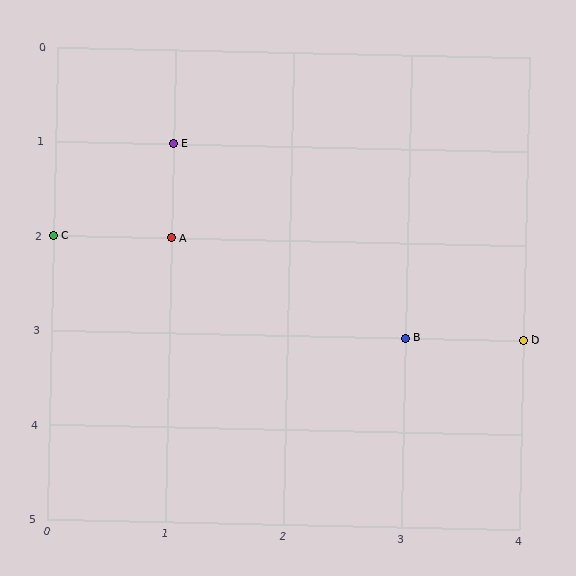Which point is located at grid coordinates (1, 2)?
Point A is at (1, 2).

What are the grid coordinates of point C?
Point C is at grid coordinates (0, 2).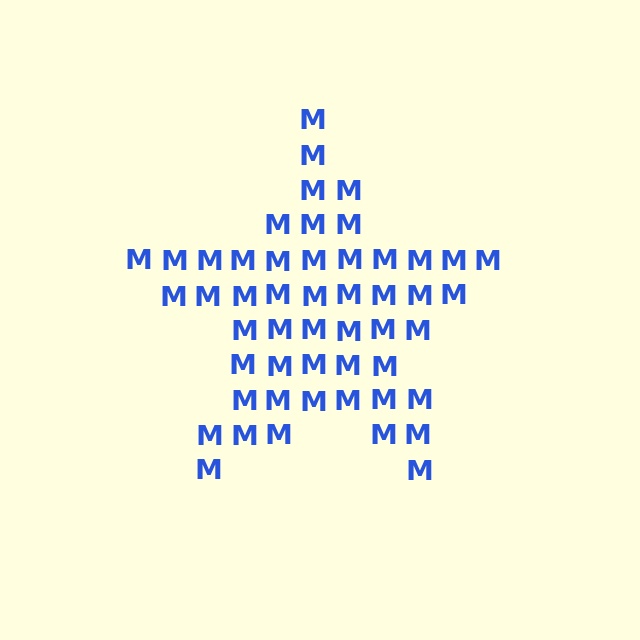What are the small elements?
The small elements are letter M's.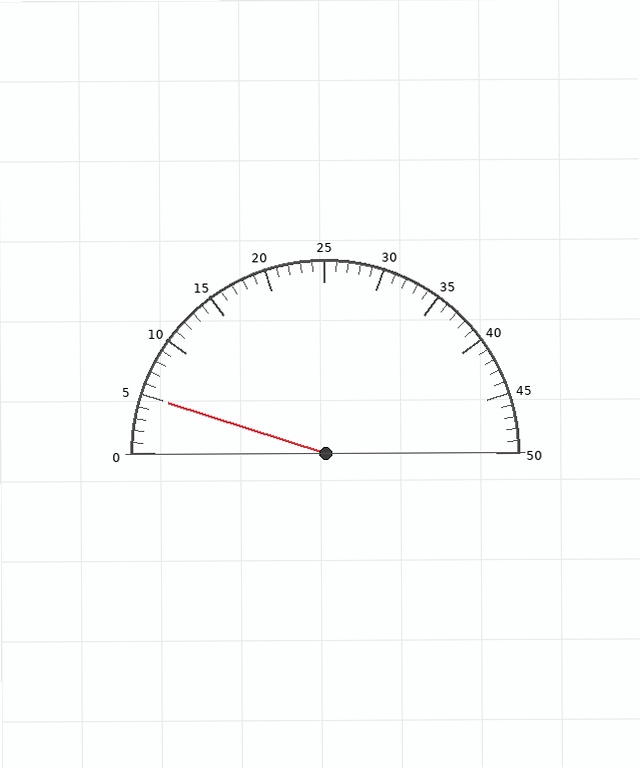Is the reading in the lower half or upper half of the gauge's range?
The reading is in the lower half of the range (0 to 50).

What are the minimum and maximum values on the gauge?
The gauge ranges from 0 to 50.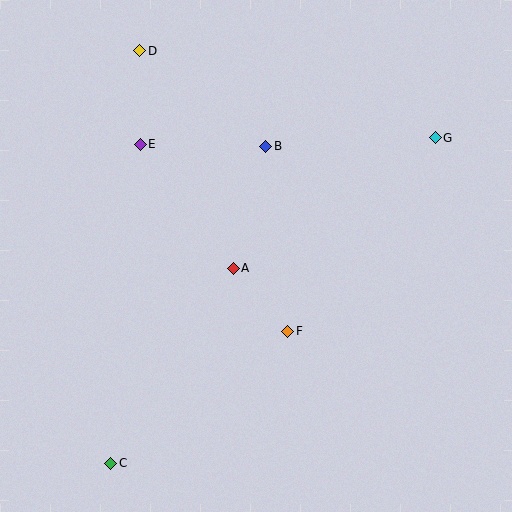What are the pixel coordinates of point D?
Point D is at (140, 51).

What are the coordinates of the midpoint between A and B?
The midpoint between A and B is at (249, 207).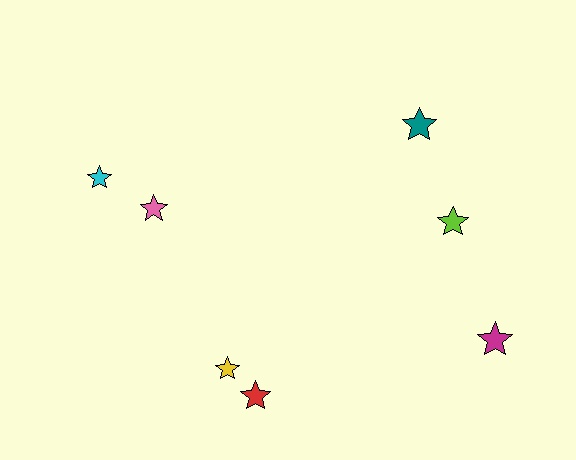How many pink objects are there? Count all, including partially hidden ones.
There is 1 pink object.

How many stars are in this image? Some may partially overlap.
There are 7 stars.